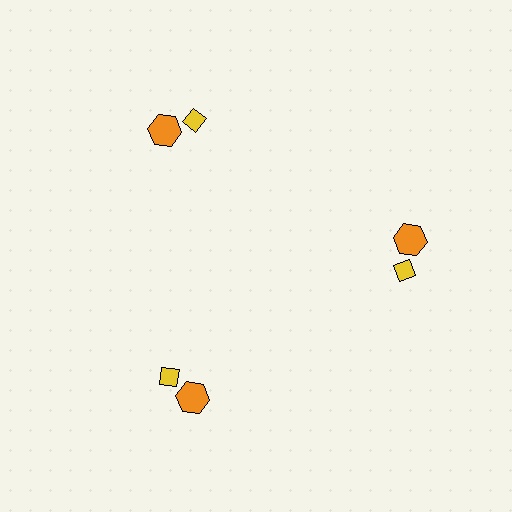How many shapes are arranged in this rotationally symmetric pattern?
There are 6 shapes, arranged in 3 groups of 2.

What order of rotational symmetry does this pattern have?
This pattern has 3-fold rotational symmetry.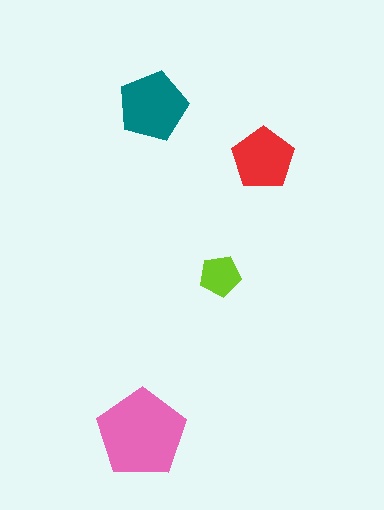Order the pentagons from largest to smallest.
the pink one, the teal one, the red one, the lime one.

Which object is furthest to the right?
The red pentagon is rightmost.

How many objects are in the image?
There are 4 objects in the image.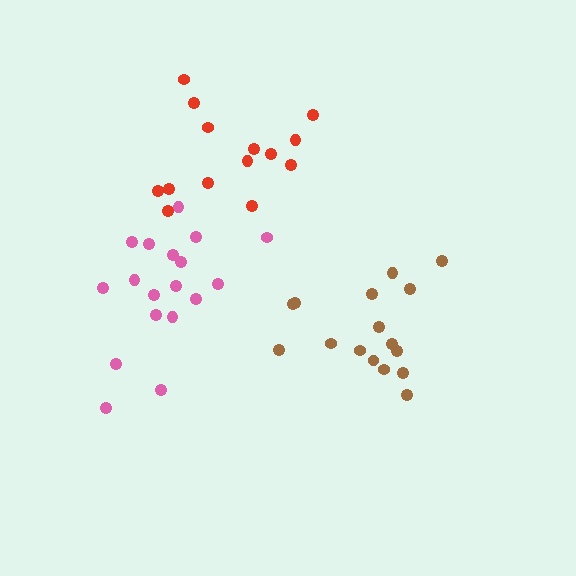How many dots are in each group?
Group 1: 16 dots, Group 2: 14 dots, Group 3: 18 dots (48 total).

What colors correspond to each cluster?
The clusters are colored: brown, red, pink.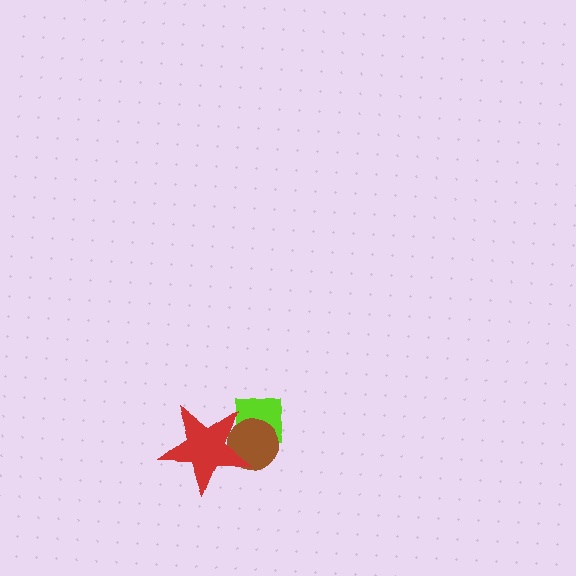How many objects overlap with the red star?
2 objects overlap with the red star.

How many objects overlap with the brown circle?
2 objects overlap with the brown circle.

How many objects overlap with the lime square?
2 objects overlap with the lime square.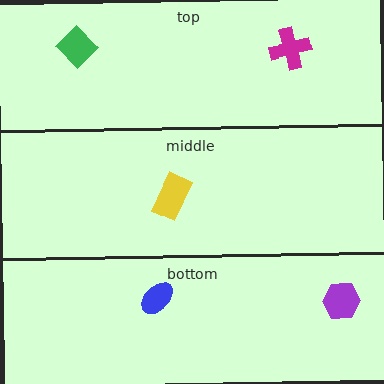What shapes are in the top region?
The magenta cross, the green diamond.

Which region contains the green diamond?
The top region.